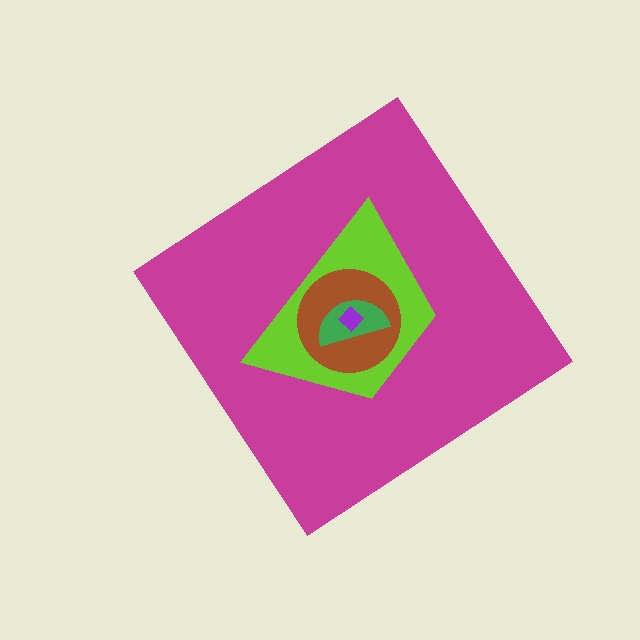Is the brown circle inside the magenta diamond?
Yes.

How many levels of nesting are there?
5.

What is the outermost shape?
The magenta diamond.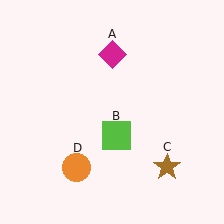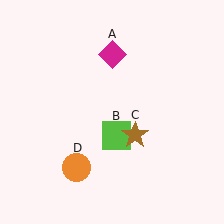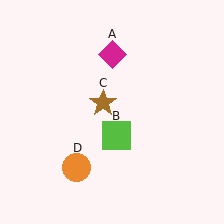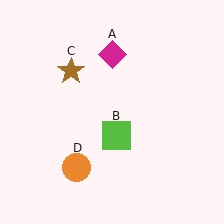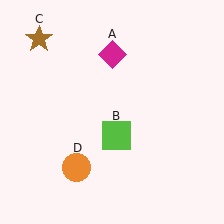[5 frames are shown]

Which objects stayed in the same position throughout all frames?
Magenta diamond (object A) and lime square (object B) and orange circle (object D) remained stationary.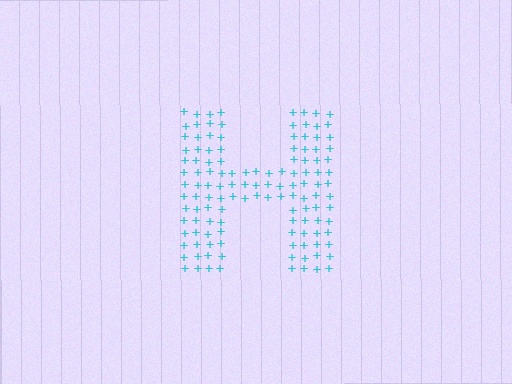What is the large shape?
The large shape is the letter H.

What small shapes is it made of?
It is made of small plus signs.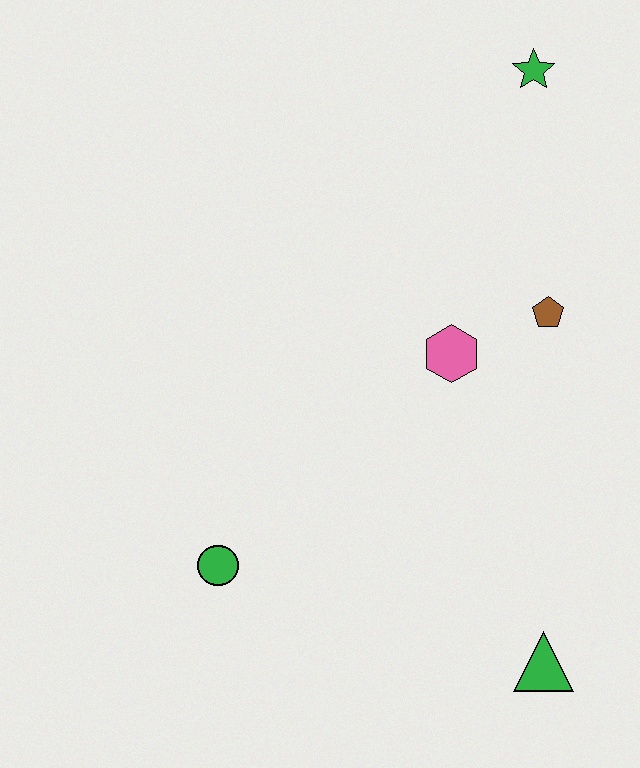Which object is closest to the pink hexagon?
The brown pentagon is closest to the pink hexagon.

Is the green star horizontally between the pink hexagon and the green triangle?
Yes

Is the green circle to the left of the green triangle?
Yes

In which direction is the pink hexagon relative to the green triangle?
The pink hexagon is above the green triangle.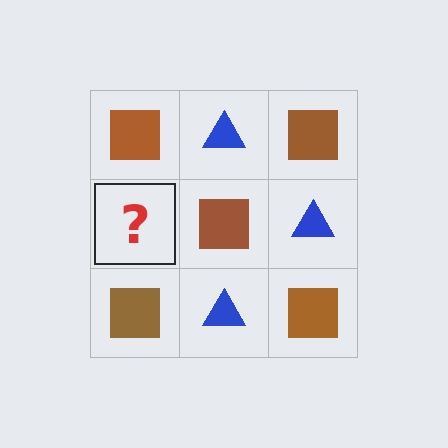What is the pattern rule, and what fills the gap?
The rule is that it alternates brown square and blue triangle in a checkerboard pattern. The gap should be filled with a blue triangle.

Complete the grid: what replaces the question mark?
The question mark should be replaced with a blue triangle.